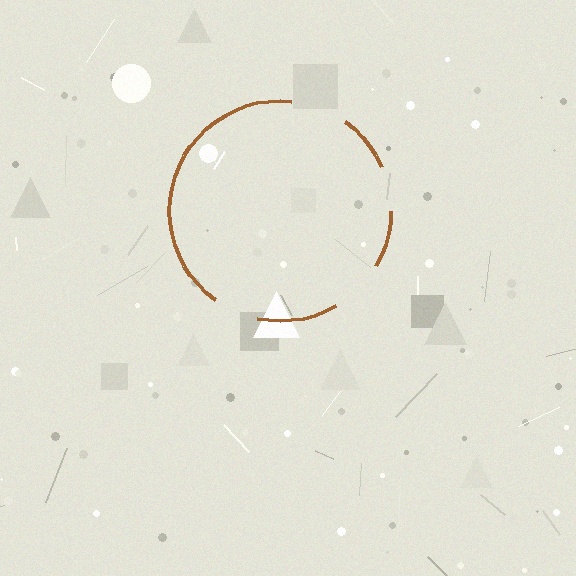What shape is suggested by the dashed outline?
The dashed outline suggests a circle.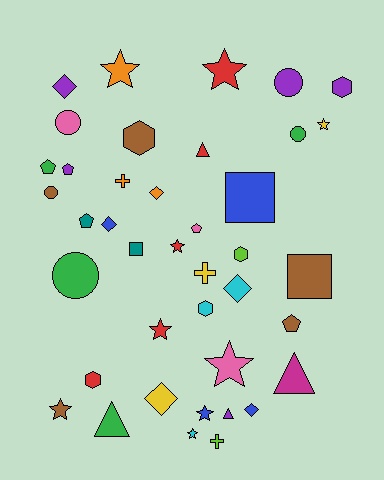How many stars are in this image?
There are 9 stars.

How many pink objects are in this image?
There are 3 pink objects.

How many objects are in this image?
There are 40 objects.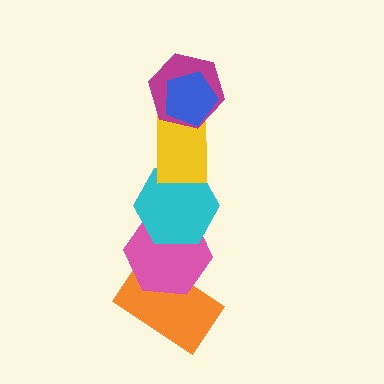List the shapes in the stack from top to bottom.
From top to bottom: the blue pentagon, the magenta hexagon, the yellow rectangle, the cyan hexagon, the pink hexagon, the orange rectangle.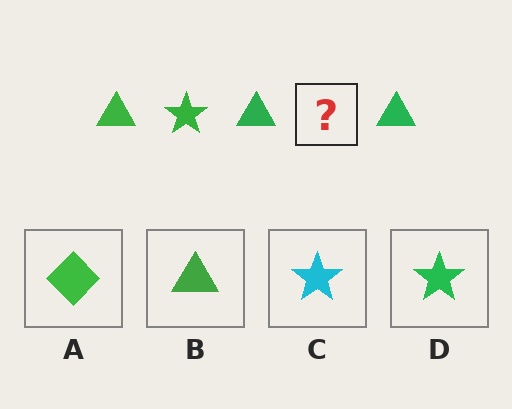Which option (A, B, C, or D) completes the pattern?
D.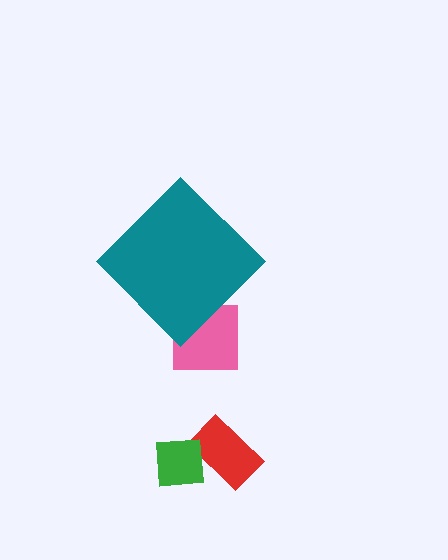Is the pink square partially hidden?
Yes, the pink square is partially hidden behind the teal diamond.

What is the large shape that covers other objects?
A teal diamond.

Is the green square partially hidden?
No, the green square is fully visible.